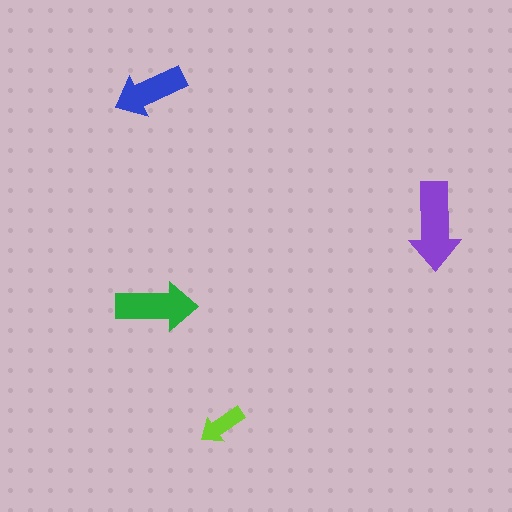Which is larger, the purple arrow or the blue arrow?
The purple one.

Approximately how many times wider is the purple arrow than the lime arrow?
About 2 times wider.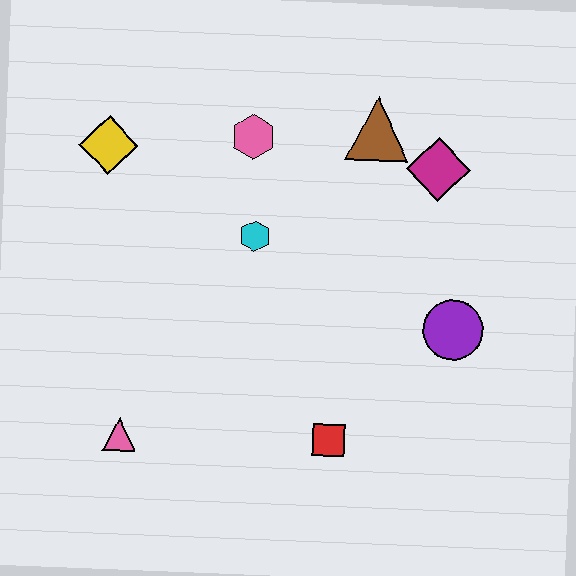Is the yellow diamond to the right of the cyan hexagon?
No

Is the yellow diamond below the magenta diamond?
No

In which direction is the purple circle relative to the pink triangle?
The purple circle is to the right of the pink triangle.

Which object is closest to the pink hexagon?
The cyan hexagon is closest to the pink hexagon.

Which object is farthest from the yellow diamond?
The purple circle is farthest from the yellow diamond.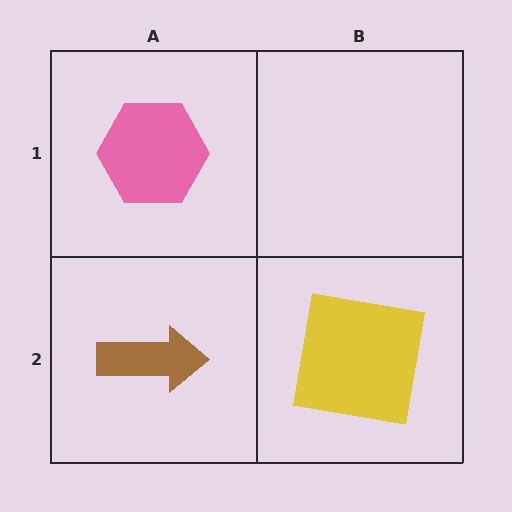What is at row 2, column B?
A yellow square.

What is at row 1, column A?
A pink hexagon.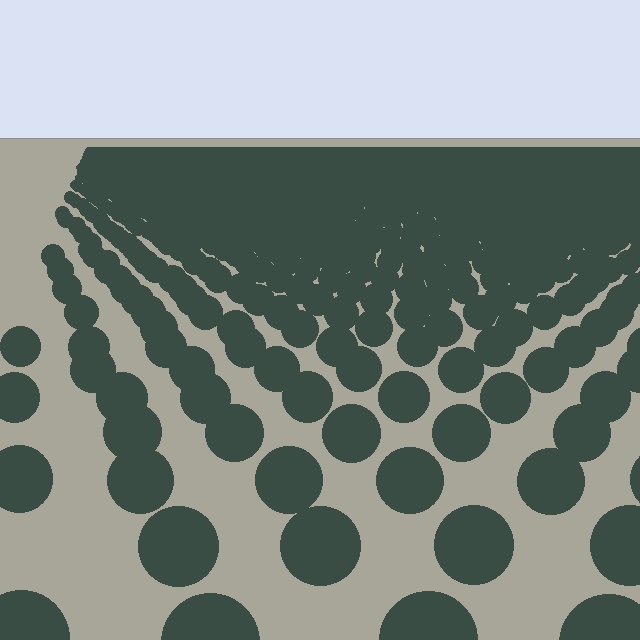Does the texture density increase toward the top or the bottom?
Density increases toward the top.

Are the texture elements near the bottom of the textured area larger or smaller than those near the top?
Larger. Near the bottom, elements are closer to the viewer and appear at a bigger on-screen size.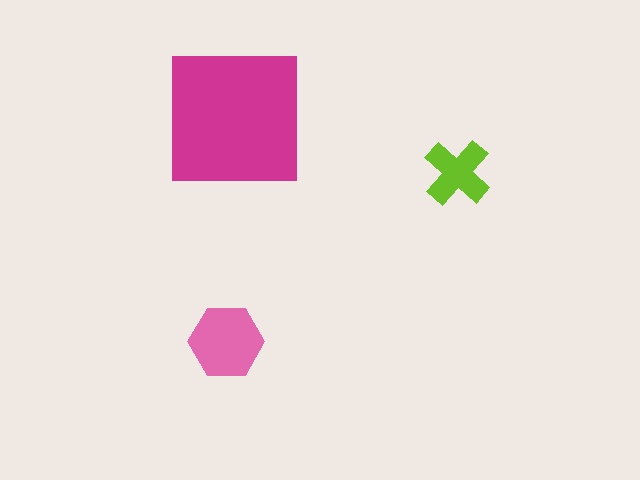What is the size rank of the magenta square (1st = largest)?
1st.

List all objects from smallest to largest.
The lime cross, the pink hexagon, the magenta square.